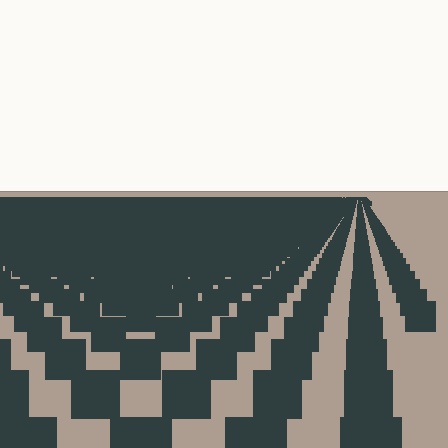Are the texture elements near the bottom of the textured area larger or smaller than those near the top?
Larger. Near the bottom, elements are closer to the viewer and appear at a bigger on-screen size.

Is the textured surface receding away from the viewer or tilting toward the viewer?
The surface is receding away from the viewer. Texture elements get smaller and denser toward the top.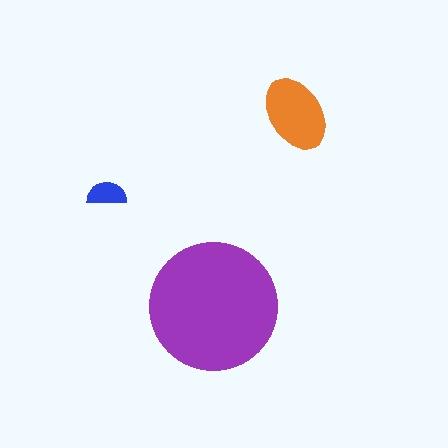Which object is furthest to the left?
The blue semicircle is leftmost.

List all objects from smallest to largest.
The blue semicircle, the orange ellipse, the purple circle.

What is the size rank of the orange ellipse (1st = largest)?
2nd.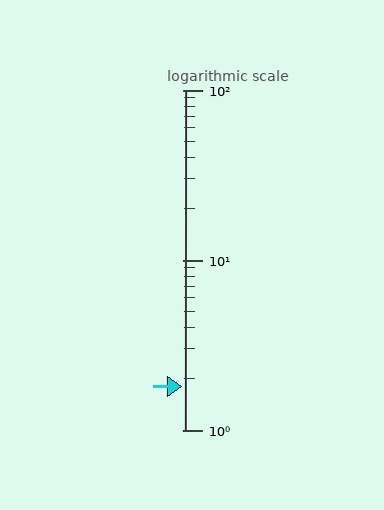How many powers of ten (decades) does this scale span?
The scale spans 2 decades, from 1 to 100.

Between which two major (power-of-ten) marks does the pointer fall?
The pointer is between 1 and 10.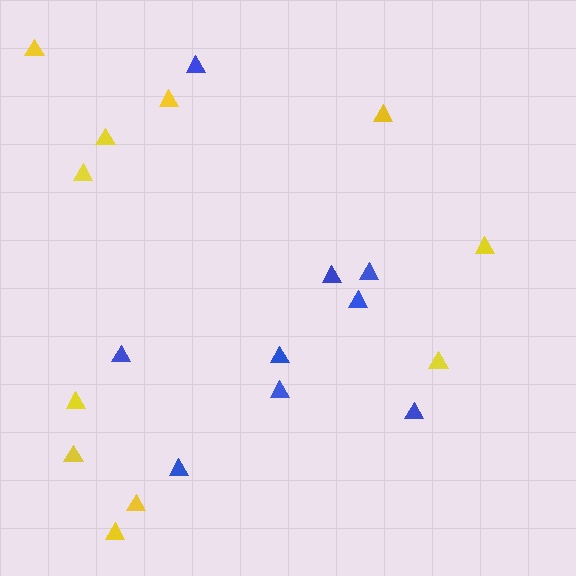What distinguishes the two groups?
There are 2 groups: one group of yellow triangles (11) and one group of blue triangles (9).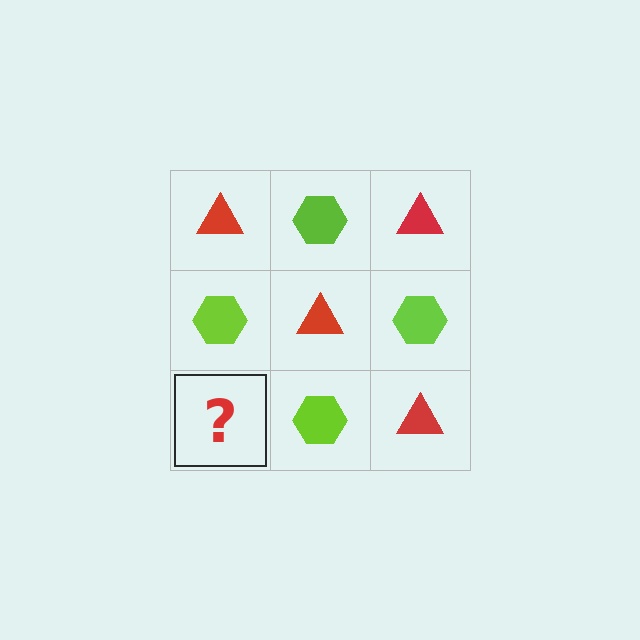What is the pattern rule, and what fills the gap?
The rule is that it alternates red triangle and lime hexagon in a checkerboard pattern. The gap should be filled with a red triangle.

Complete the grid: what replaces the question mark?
The question mark should be replaced with a red triangle.